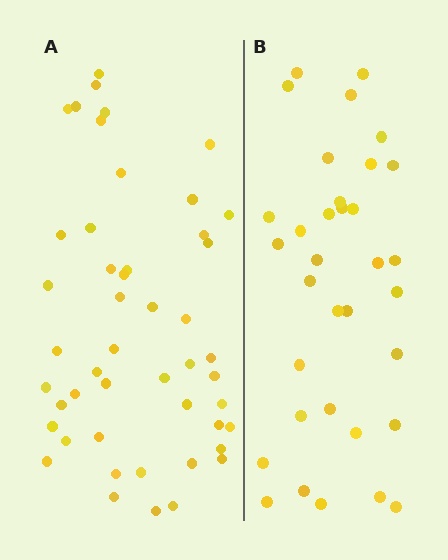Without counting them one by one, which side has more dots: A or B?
Region A (the left region) has more dots.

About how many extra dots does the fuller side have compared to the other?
Region A has approximately 15 more dots than region B.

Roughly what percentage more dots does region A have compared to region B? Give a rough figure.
About 40% more.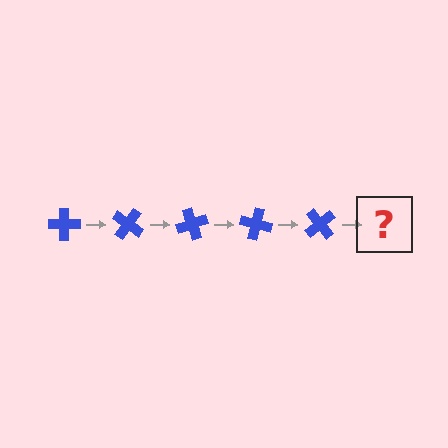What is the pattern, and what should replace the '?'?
The pattern is that the cross rotates 35 degrees each step. The '?' should be a blue cross rotated 175 degrees.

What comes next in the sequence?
The next element should be a blue cross rotated 175 degrees.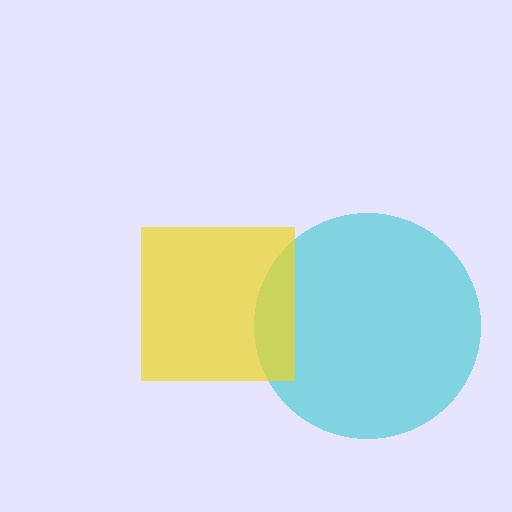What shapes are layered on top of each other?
The layered shapes are: a cyan circle, a yellow square.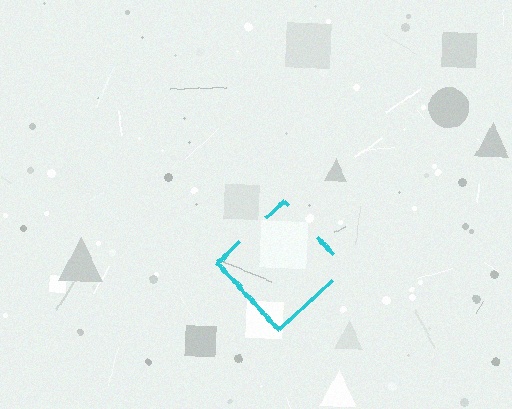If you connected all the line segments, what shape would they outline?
They would outline a diamond.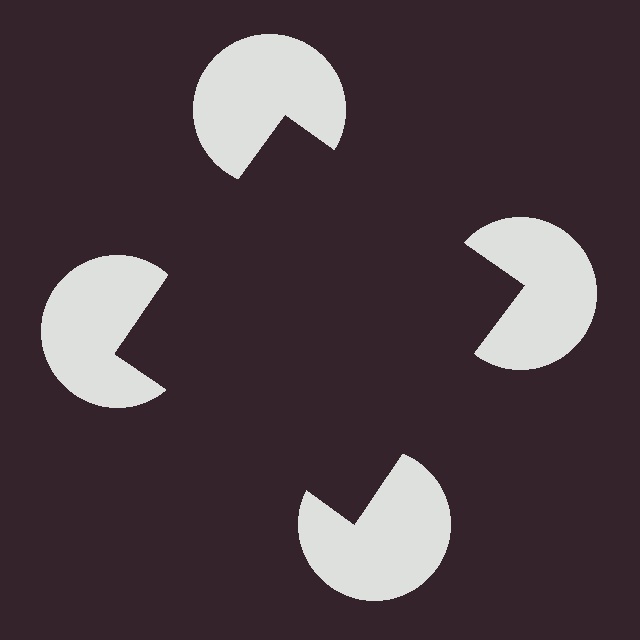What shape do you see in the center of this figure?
An illusory square — its edges are inferred from the aligned wedge cuts in the pac-man discs, not physically drawn.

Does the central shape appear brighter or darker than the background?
It typically appears slightly darker than the background, even though no actual brightness change is drawn.